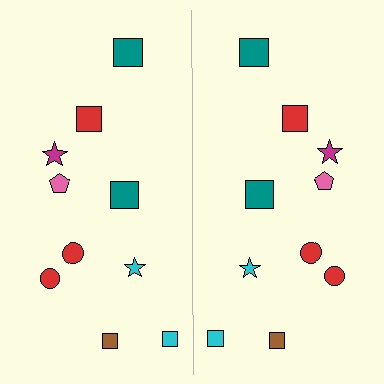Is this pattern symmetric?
Yes, this pattern has bilateral (reflection) symmetry.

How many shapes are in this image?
There are 20 shapes in this image.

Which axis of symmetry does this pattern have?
The pattern has a vertical axis of symmetry running through the center of the image.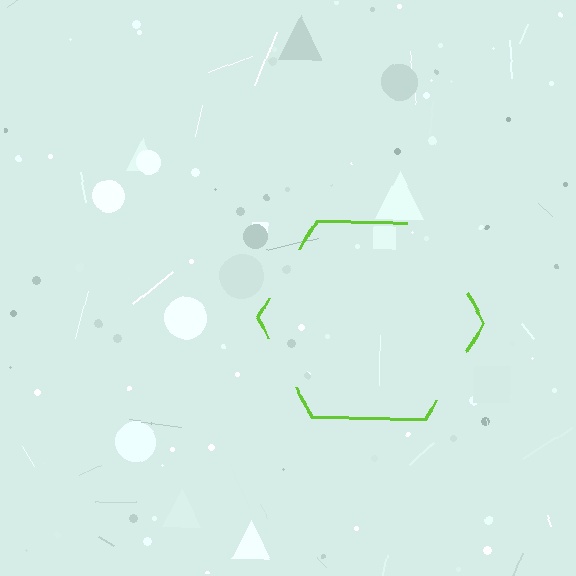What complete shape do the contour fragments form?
The contour fragments form a hexagon.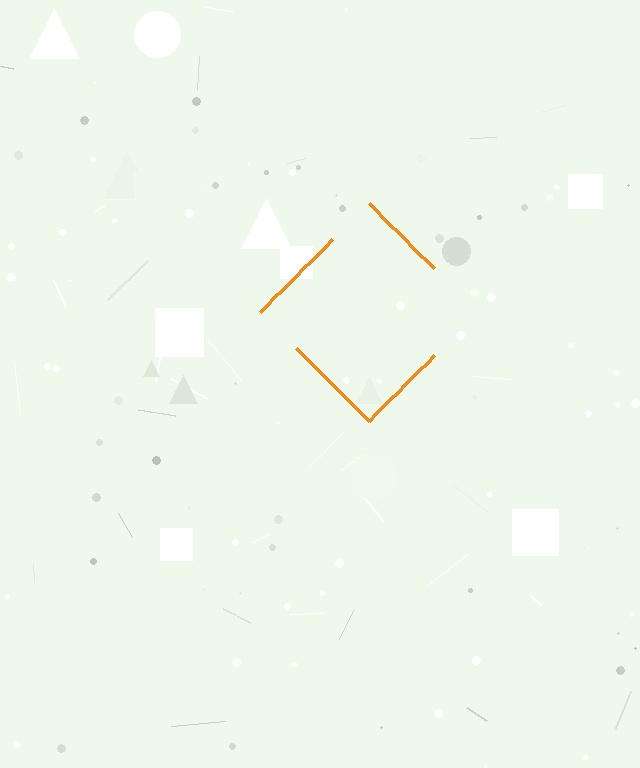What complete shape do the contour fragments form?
The contour fragments form a diamond.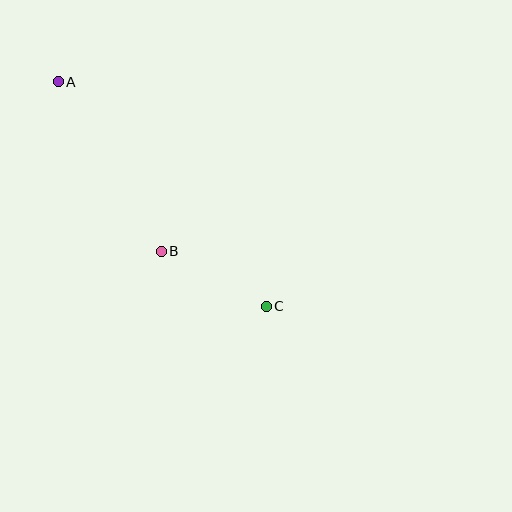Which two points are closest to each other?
Points B and C are closest to each other.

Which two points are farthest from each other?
Points A and C are farthest from each other.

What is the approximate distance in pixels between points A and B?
The distance between A and B is approximately 198 pixels.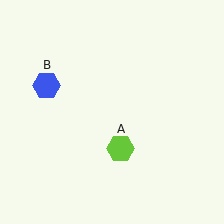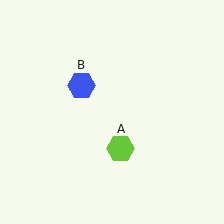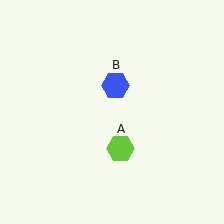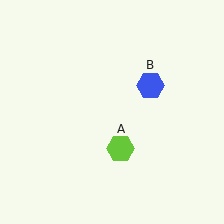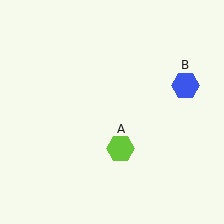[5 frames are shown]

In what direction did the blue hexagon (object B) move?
The blue hexagon (object B) moved right.